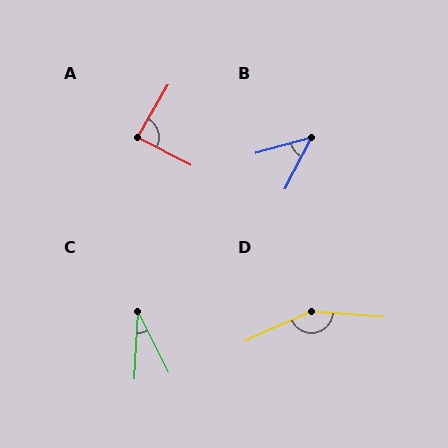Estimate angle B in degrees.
Approximately 47 degrees.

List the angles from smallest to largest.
C (29°), B (47°), A (87°), D (152°).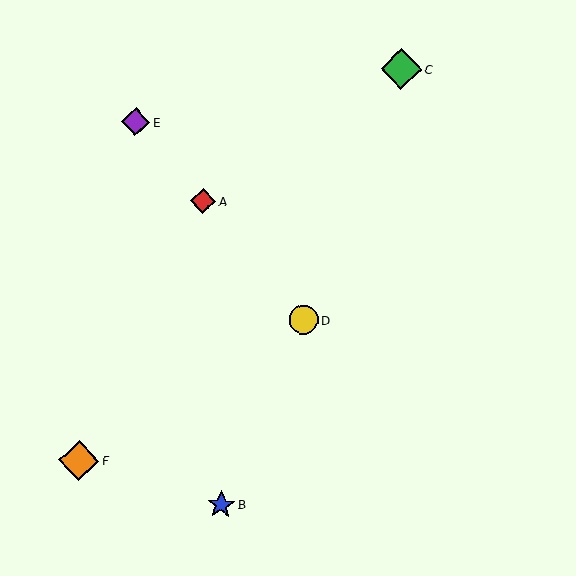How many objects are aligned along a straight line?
3 objects (A, D, E) are aligned along a straight line.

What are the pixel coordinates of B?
Object B is at (221, 505).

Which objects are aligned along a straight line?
Objects A, D, E are aligned along a straight line.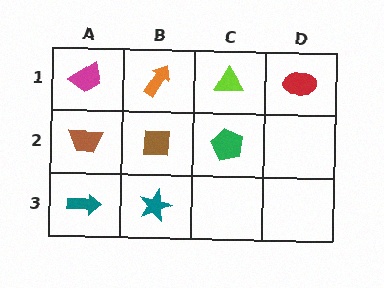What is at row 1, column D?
A red ellipse.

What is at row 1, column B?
An orange arrow.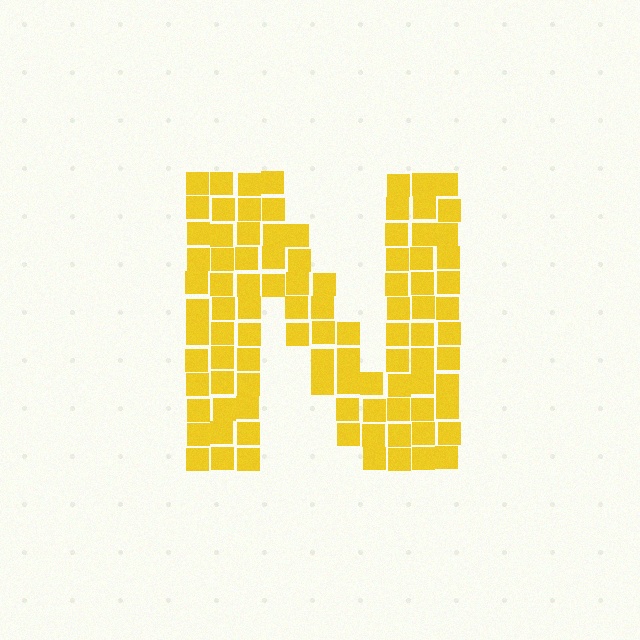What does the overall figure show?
The overall figure shows the letter N.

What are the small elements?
The small elements are squares.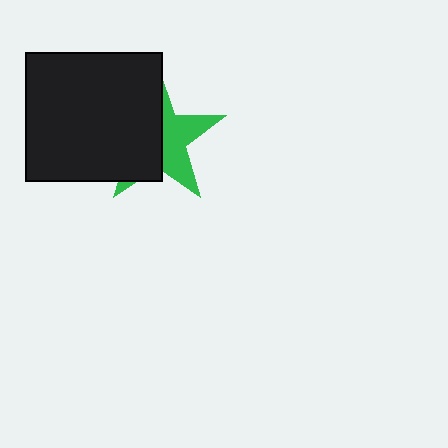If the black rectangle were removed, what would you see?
You would see the complete green star.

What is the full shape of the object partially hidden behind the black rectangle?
The partially hidden object is a green star.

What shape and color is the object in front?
The object in front is a black rectangle.